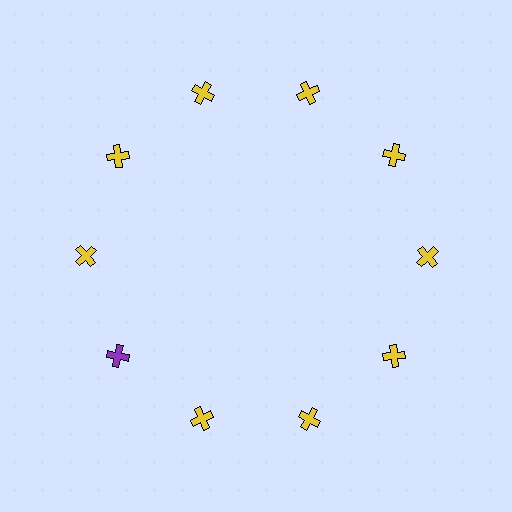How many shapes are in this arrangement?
There are 10 shapes arranged in a ring pattern.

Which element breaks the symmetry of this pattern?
The purple cross at roughly the 8 o'clock position breaks the symmetry. All other shapes are yellow crosses.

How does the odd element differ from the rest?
It has a different color: purple instead of yellow.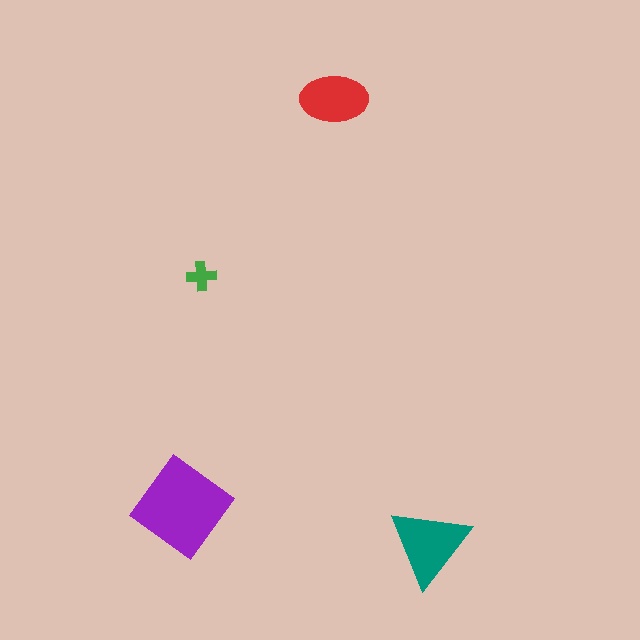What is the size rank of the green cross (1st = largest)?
4th.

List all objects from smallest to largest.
The green cross, the red ellipse, the teal triangle, the purple diamond.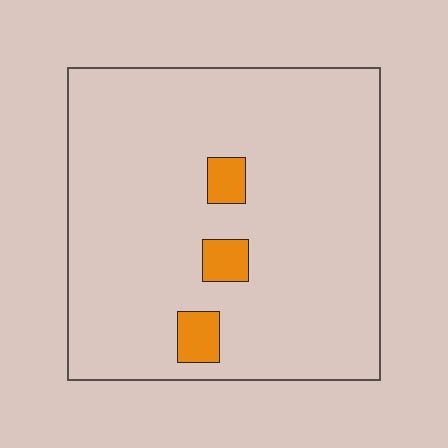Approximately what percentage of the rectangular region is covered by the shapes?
Approximately 5%.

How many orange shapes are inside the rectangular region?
3.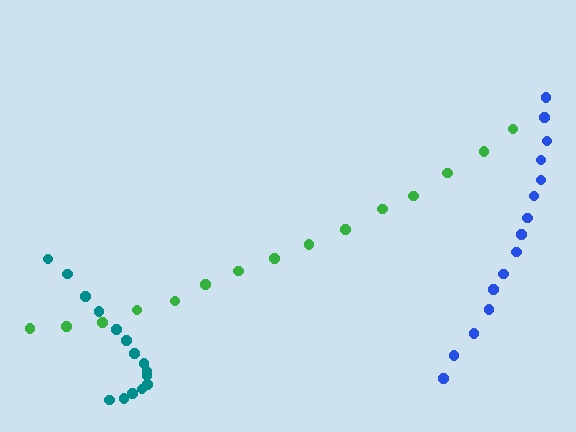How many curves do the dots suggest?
There are 3 distinct paths.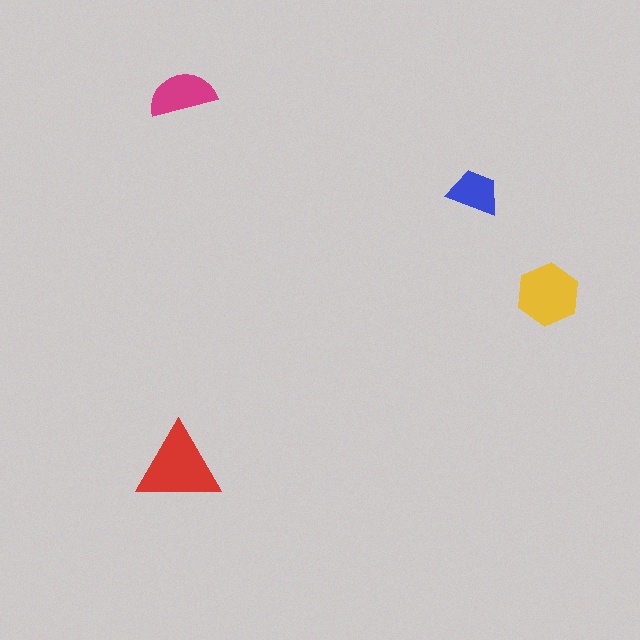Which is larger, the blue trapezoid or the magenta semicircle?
The magenta semicircle.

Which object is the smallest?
The blue trapezoid.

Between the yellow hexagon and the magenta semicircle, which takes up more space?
The yellow hexagon.